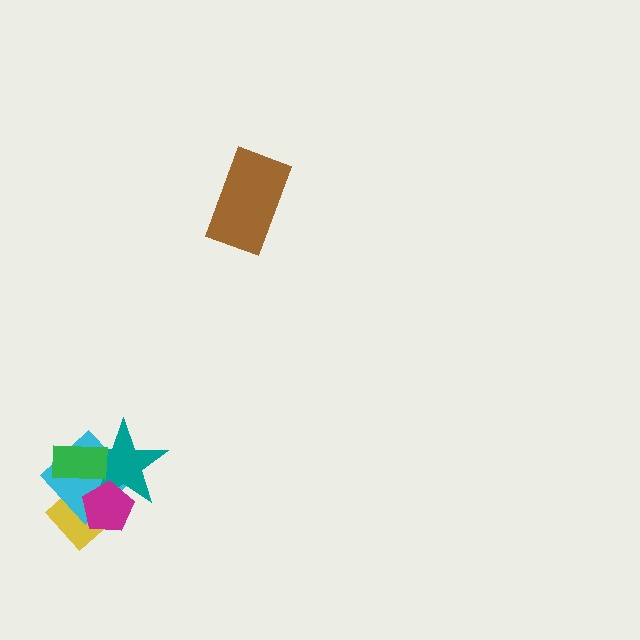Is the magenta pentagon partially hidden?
No, no other shape covers it.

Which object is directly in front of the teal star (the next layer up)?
The magenta pentagon is directly in front of the teal star.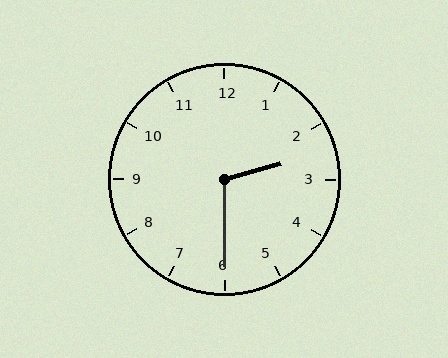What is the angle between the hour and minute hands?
Approximately 105 degrees.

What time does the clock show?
2:30.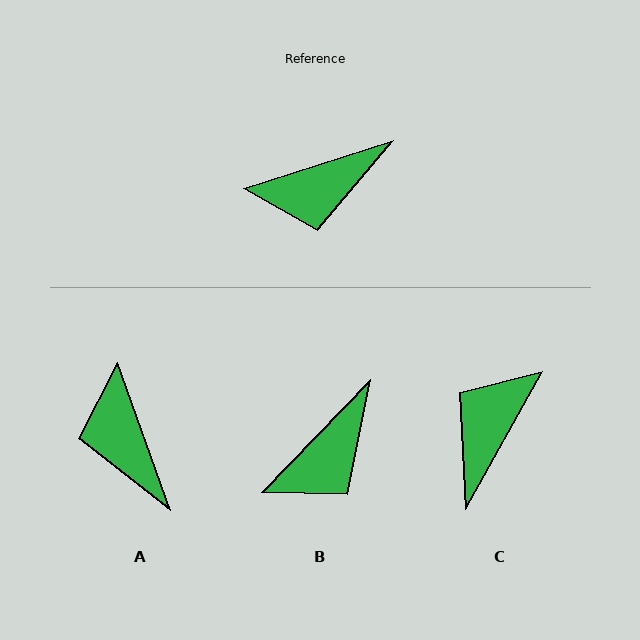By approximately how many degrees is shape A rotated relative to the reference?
Approximately 88 degrees clockwise.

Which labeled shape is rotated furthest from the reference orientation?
C, about 137 degrees away.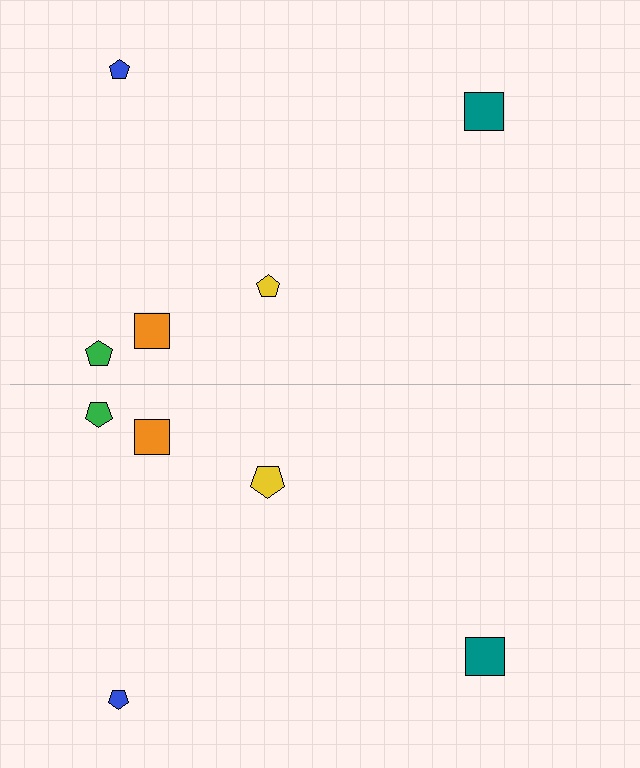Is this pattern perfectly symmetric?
No, the pattern is not perfectly symmetric. The yellow pentagon on the bottom side has a different size than its mirror counterpart.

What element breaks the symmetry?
The yellow pentagon on the bottom side has a different size than its mirror counterpart.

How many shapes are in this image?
There are 10 shapes in this image.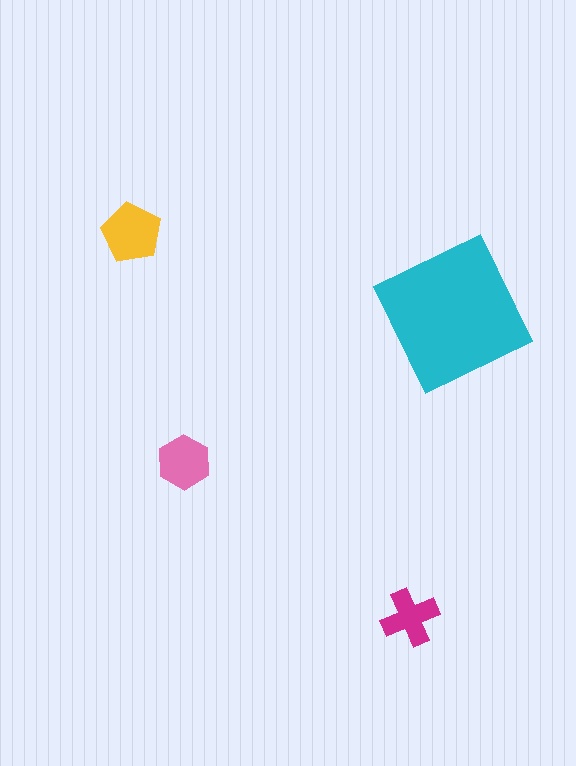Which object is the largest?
The cyan square.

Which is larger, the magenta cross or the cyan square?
The cyan square.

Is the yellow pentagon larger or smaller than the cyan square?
Smaller.